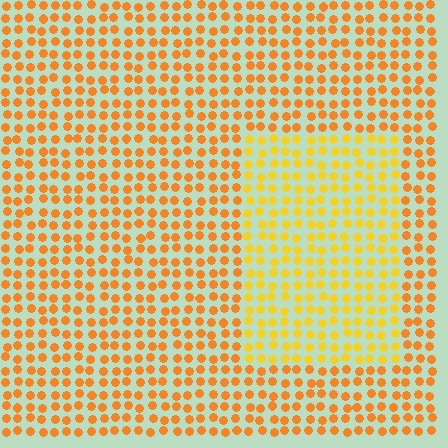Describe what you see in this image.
The image is filled with small orange elements in a uniform arrangement. A rectangle-shaped region is visible where the elements are tinted to a slightly different hue, forming a subtle color boundary.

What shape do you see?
I see a rectangle.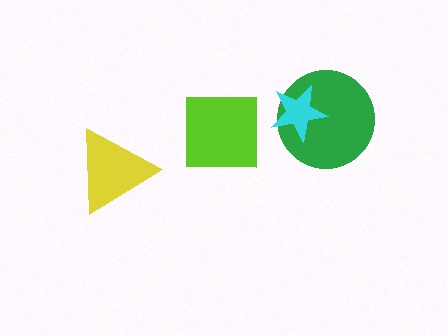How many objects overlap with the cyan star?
1 object overlaps with the cyan star.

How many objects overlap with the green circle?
1 object overlaps with the green circle.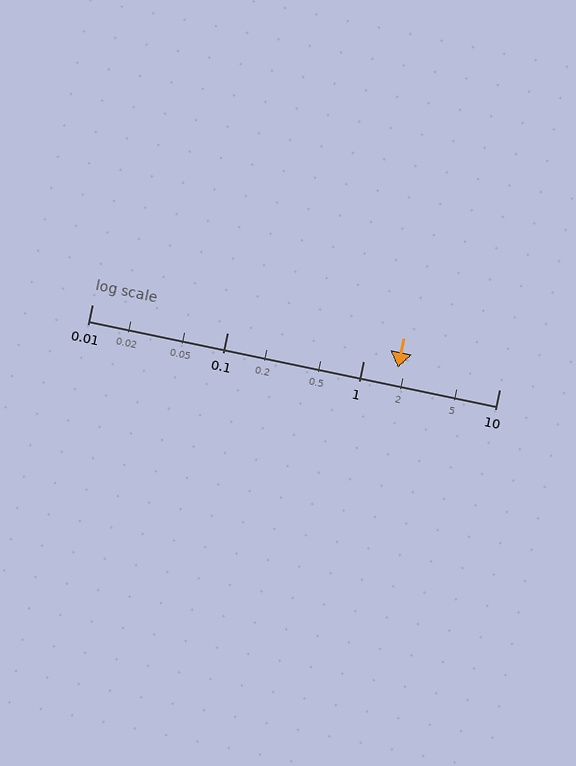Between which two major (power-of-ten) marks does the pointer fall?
The pointer is between 1 and 10.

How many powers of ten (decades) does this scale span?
The scale spans 3 decades, from 0.01 to 10.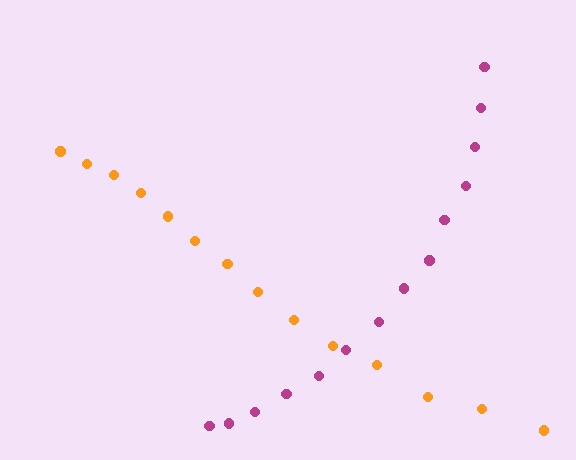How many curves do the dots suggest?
There are 2 distinct paths.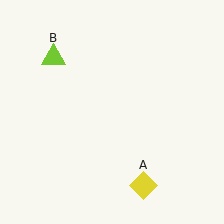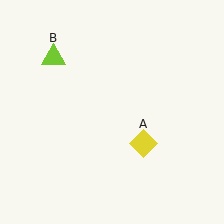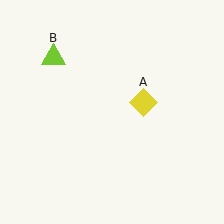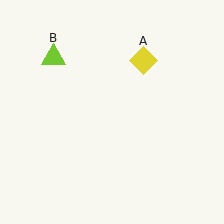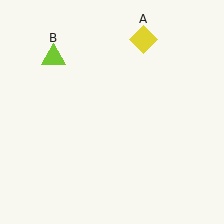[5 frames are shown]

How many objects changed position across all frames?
1 object changed position: yellow diamond (object A).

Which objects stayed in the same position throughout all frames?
Lime triangle (object B) remained stationary.